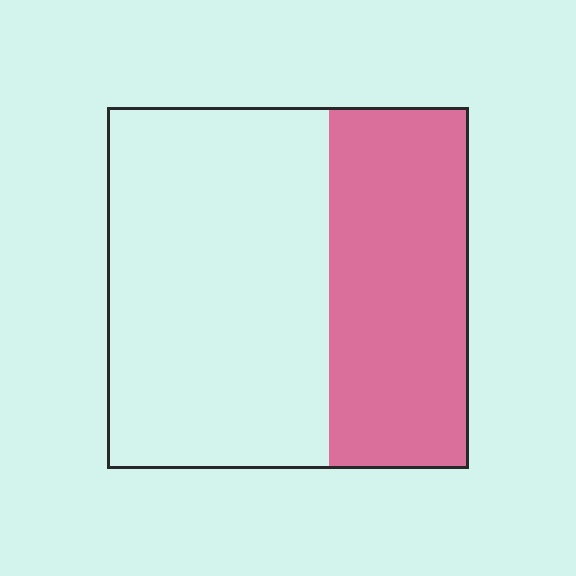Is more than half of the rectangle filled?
No.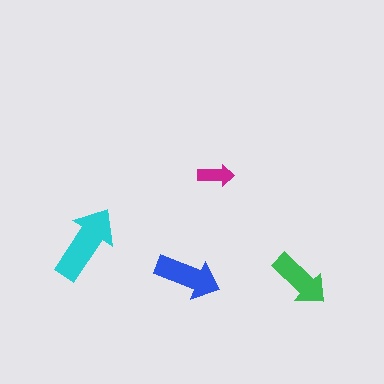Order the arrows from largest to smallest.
the cyan one, the blue one, the green one, the magenta one.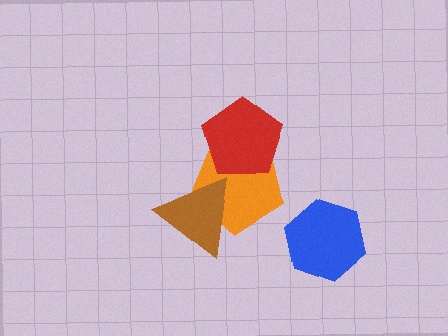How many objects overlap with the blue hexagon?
0 objects overlap with the blue hexagon.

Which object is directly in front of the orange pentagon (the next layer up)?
The brown triangle is directly in front of the orange pentagon.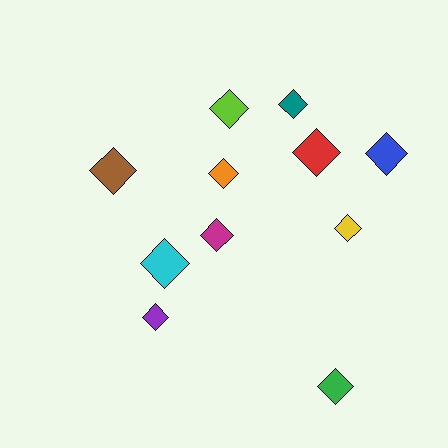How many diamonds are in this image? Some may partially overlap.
There are 11 diamonds.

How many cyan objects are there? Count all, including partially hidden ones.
There is 1 cyan object.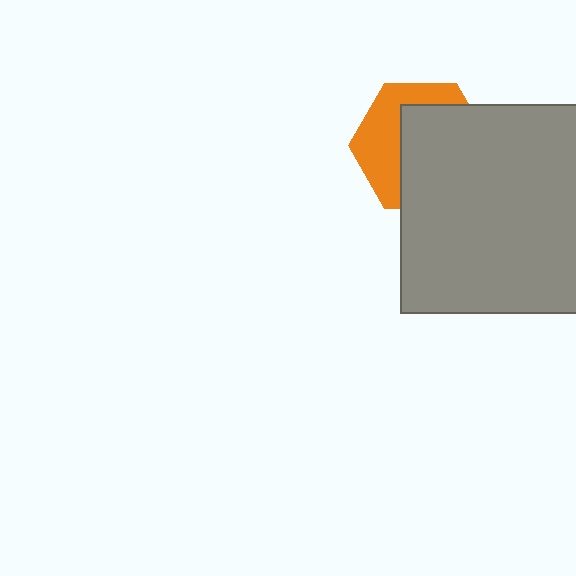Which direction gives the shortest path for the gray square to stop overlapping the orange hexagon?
Moving toward the lower-right gives the shortest separation.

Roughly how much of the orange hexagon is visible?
A small part of it is visible (roughly 40%).